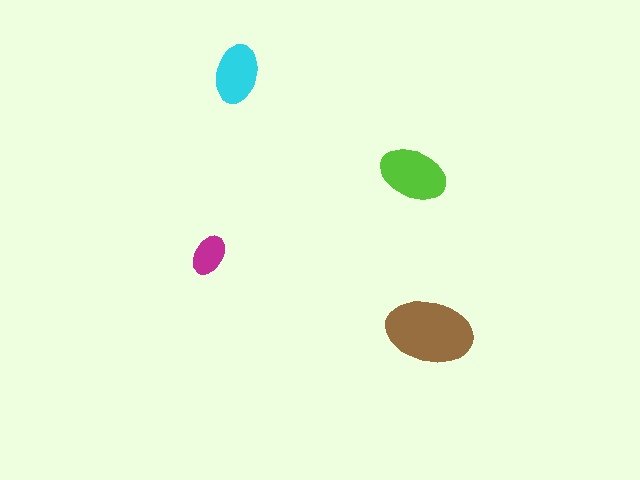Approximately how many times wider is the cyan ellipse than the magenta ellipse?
About 1.5 times wider.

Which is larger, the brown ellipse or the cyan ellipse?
The brown one.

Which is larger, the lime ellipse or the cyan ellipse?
The lime one.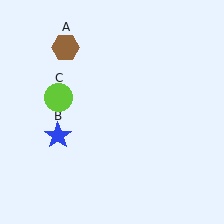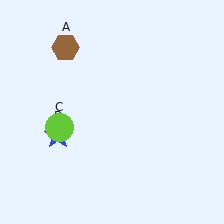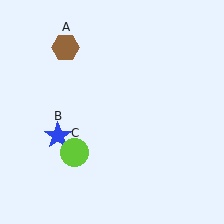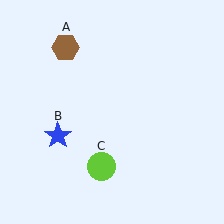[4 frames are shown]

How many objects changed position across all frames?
1 object changed position: lime circle (object C).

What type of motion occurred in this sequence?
The lime circle (object C) rotated counterclockwise around the center of the scene.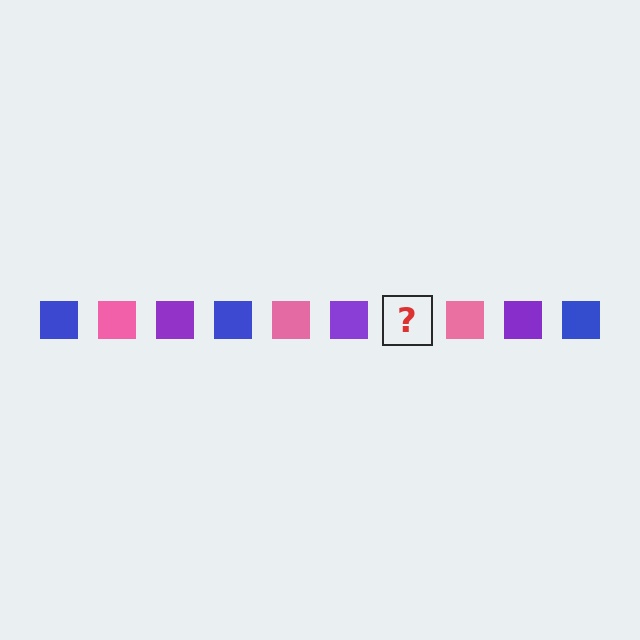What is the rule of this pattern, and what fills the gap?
The rule is that the pattern cycles through blue, pink, purple squares. The gap should be filled with a blue square.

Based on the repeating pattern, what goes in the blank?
The blank should be a blue square.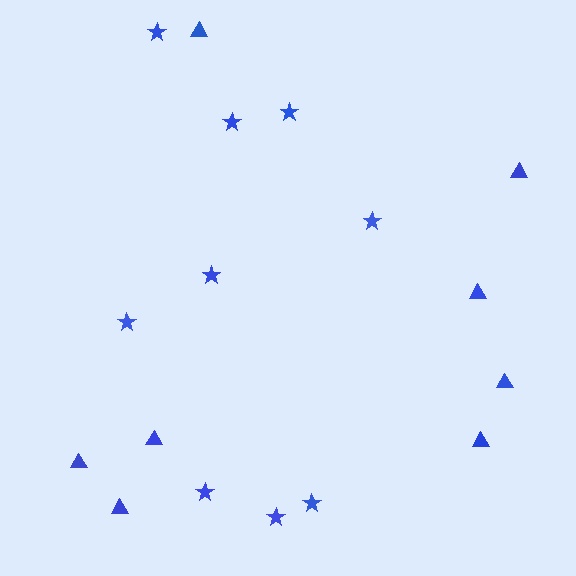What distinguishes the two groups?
There are 2 groups: one group of triangles (8) and one group of stars (9).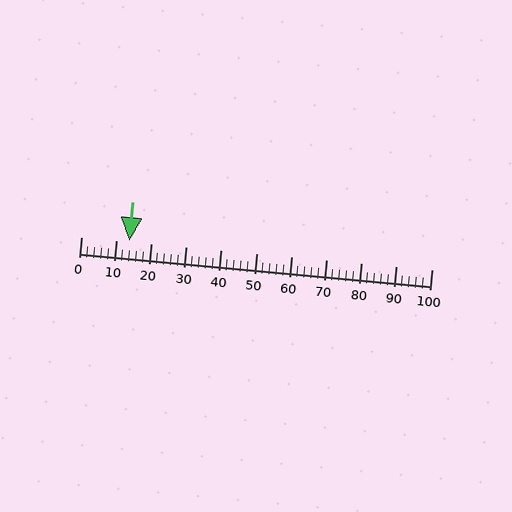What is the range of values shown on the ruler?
The ruler shows values from 0 to 100.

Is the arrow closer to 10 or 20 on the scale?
The arrow is closer to 10.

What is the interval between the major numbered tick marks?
The major tick marks are spaced 10 units apart.